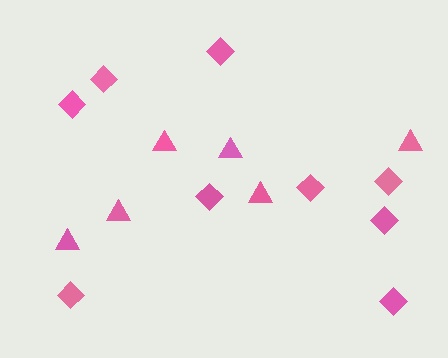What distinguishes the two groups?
There are 2 groups: one group of diamonds (9) and one group of triangles (6).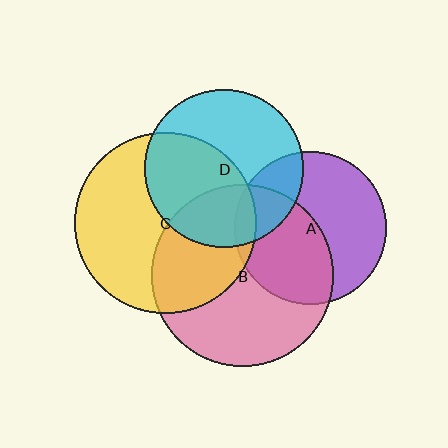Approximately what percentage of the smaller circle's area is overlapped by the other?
Approximately 45%.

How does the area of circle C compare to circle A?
Approximately 1.4 times.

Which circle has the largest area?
Circle B (pink).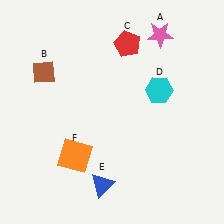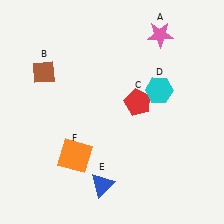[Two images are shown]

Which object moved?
The red pentagon (C) moved down.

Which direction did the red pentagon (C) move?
The red pentagon (C) moved down.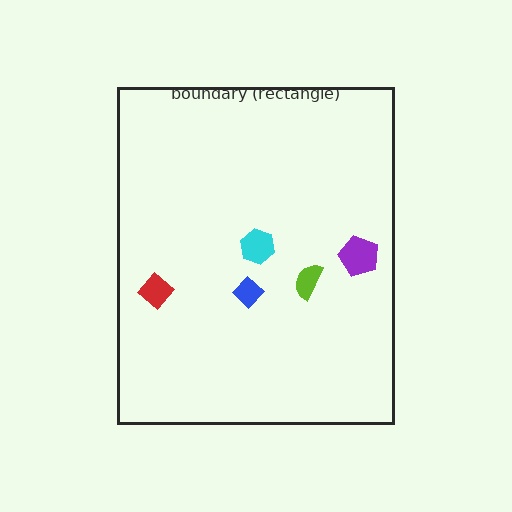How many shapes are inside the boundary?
5 inside, 0 outside.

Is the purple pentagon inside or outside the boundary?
Inside.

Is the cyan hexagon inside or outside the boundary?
Inside.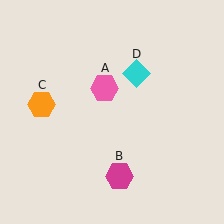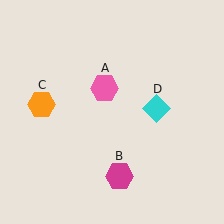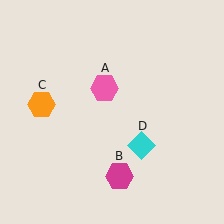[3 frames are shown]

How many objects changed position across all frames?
1 object changed position: cyan diamond (object D).